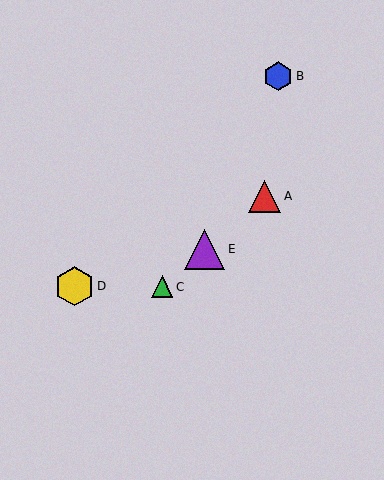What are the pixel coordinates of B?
Object B is at (278, 76).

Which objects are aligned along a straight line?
Objects A, C, E are aligned along a straight line.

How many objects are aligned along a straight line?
3 objects (A, C, E) are aligned along a straight line.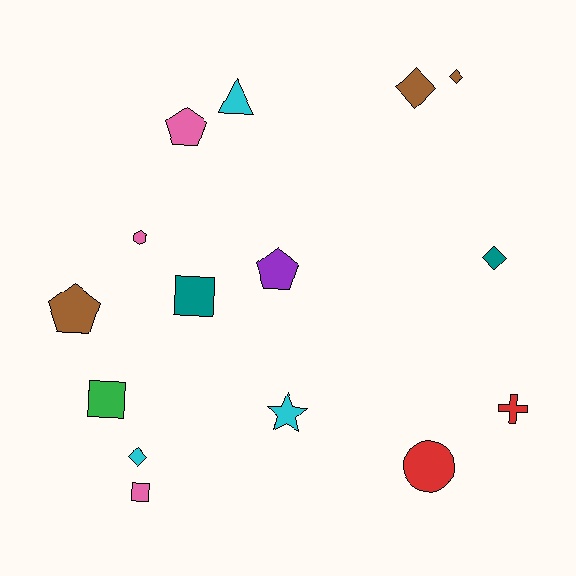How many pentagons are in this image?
There are 3 pentagons.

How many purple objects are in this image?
There is 1 purple object.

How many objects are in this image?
There are 15 objects.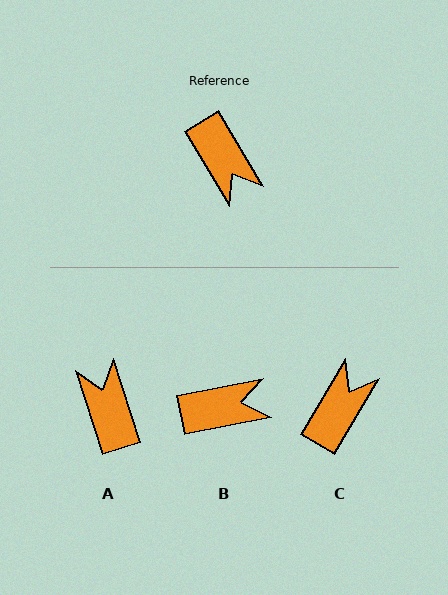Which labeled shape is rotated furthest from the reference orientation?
A, about 167 degrees away.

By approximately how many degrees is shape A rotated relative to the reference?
Approximately 167 degrees counter-clockwise.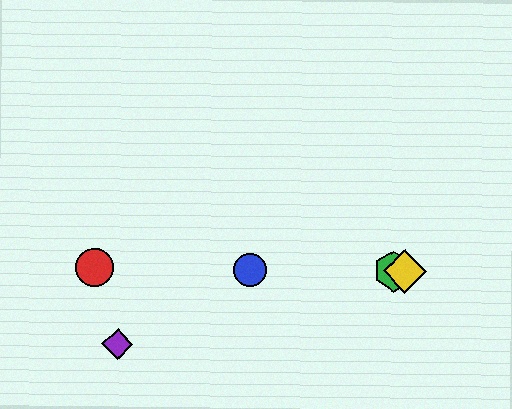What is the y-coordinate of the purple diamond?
The purple diamond is at y≈344.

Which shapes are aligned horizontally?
The red circle, the blue circle, the green hexagon, the yellow diamond are aligned horizontally.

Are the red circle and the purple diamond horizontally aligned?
No, the red circle is at y≈268 and the purple diamond is at y≈344.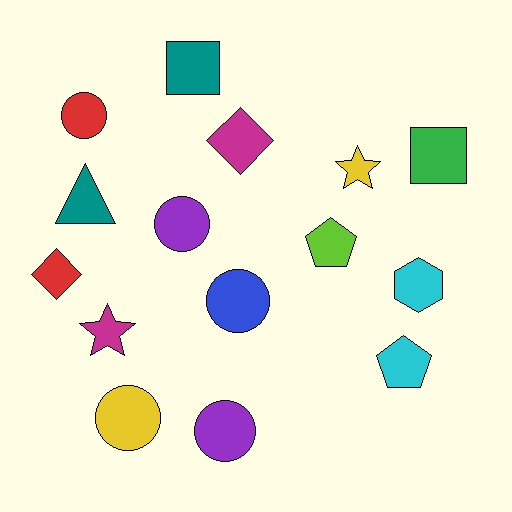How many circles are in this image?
There are 5 circles.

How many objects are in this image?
There are 15 objects.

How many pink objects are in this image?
There are no pink objects.